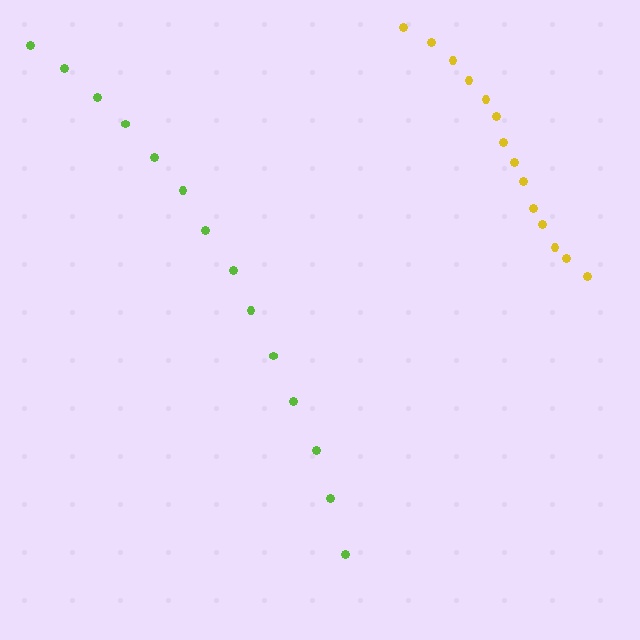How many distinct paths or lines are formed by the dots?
There are 2 distinct paths.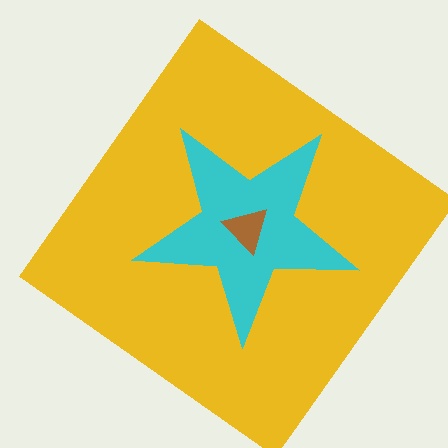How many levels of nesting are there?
3.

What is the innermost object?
The brown triangle.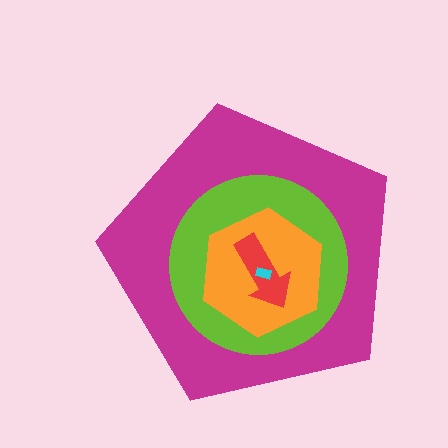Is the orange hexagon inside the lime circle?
Yes.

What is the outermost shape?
The magenta pentagon.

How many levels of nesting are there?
5.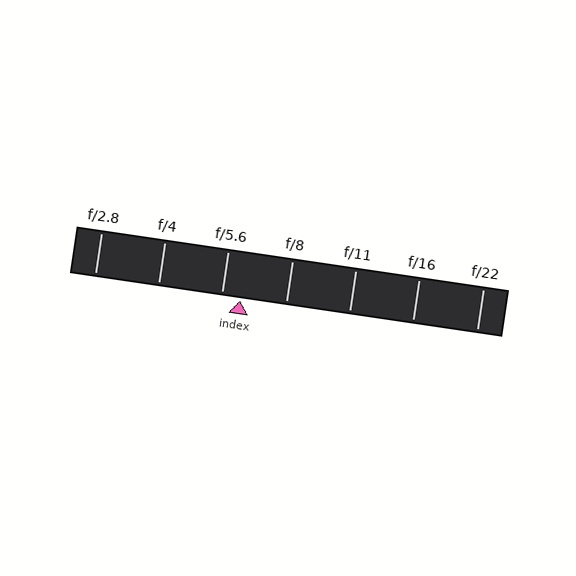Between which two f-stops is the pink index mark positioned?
The index mark is between f/5.6 and f/8.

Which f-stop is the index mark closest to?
The index mark is closest to f/5.6.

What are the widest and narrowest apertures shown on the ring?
The widest aperture shown is f/2.8 and the narrowest is f/22.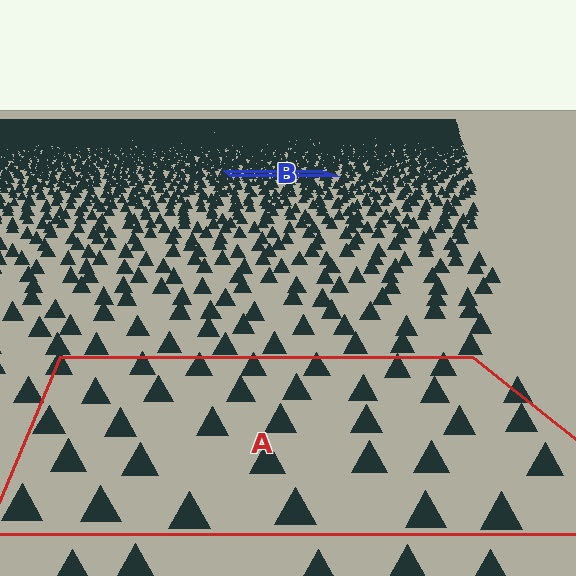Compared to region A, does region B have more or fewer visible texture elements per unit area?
Region B has more texture elements per unit area — they are packed more densely because it is farther away.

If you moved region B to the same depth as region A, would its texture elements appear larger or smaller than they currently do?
They would appear larger. At a closer depth, the same texture elements are projected at a bigger on-screen size.